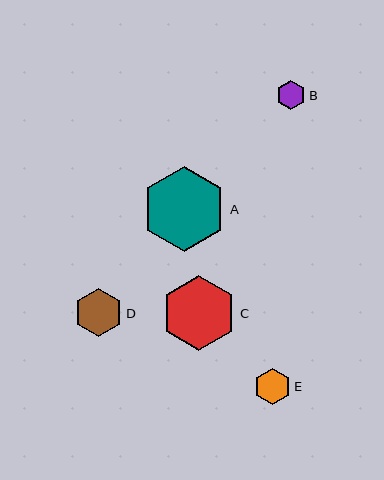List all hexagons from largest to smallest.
From largest to smallest: A, C, D, E, B.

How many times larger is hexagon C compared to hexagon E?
Hexagon C is approximately 2.1 times the size of hexagon E.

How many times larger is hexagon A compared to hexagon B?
Hexagon A is approximately 2.9 times the size of hexagon B.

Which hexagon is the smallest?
Hexagon B is the smallest with a size of approximately 29 pixels.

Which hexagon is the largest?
Hexagon A is the largest with a size of approximately 84 pixels.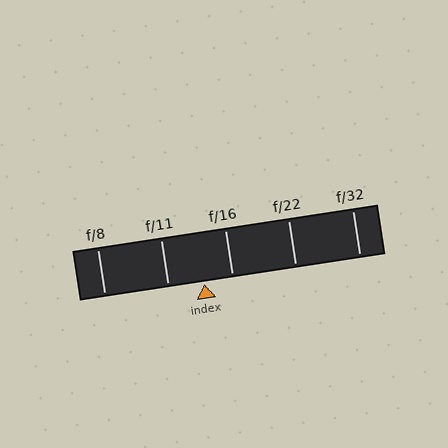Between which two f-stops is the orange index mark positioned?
The index mark is between f/11 and f/16.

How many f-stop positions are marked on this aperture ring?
There are 5 f-stop positions marked.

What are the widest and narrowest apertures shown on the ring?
The widest aperture shown is f/8 and the narrowest is f/32.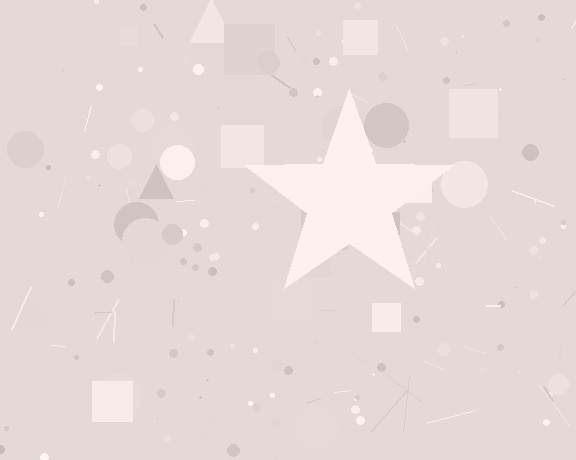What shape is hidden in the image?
A star is hidden in the image.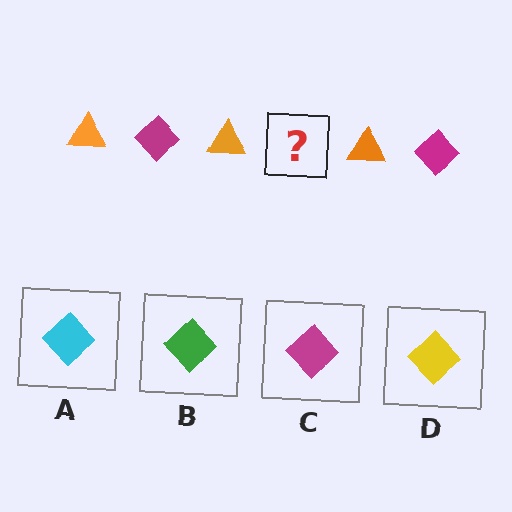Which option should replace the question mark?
Option C.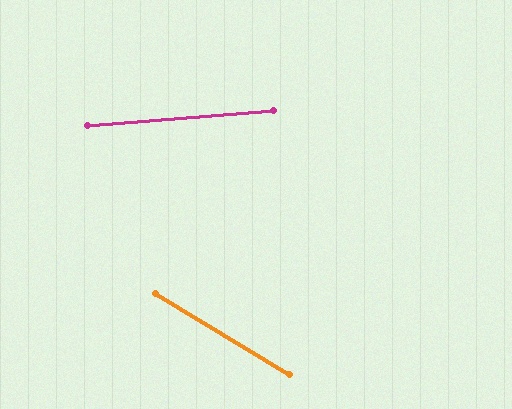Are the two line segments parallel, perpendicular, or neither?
Neither parallel nor perpendicular — they differ by about 36°.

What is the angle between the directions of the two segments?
Approximately 36 degrees.